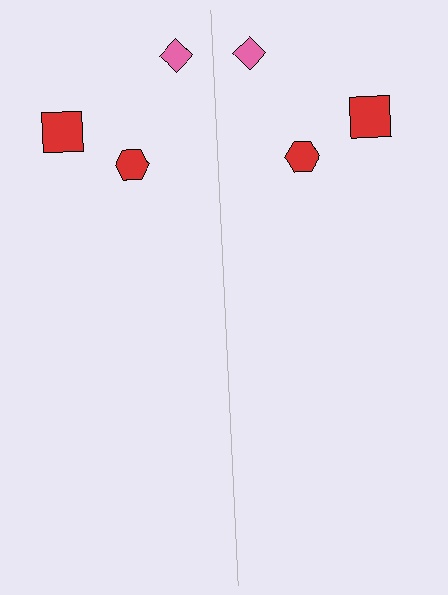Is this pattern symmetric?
Yes, this pattern has bilateral (reflection) symmetry.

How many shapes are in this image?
There are 6 shapes in this image.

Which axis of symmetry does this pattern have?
The pattern has a vertical axis of symmetry running through the center of the image.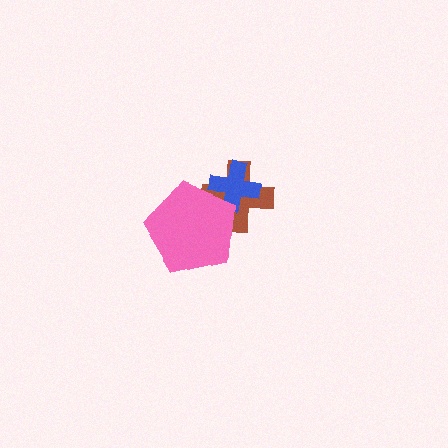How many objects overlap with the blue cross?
2 objects overlap with the blue cross.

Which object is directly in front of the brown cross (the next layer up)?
The blue cross is directly in front of the brown cross.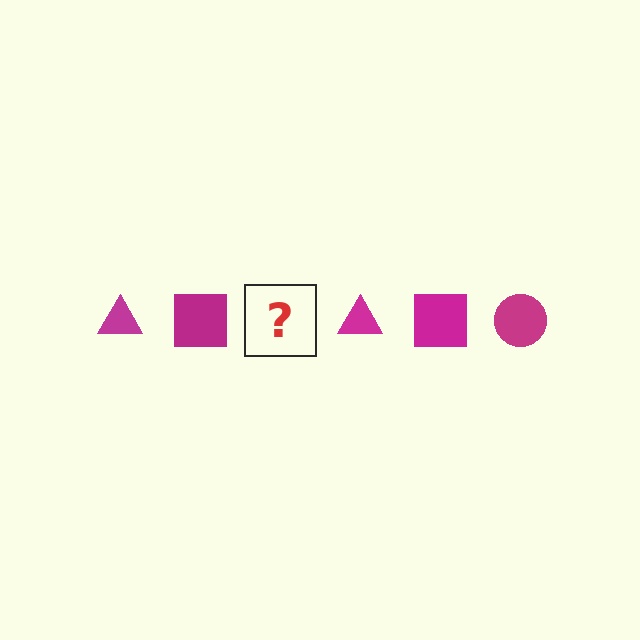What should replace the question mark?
The question mark should be replaced with a magenta circle.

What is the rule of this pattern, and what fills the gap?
The rule is that the pattern cycles through triangle, square, circle shapes in magenta. The gap should be filled with a magenta circle.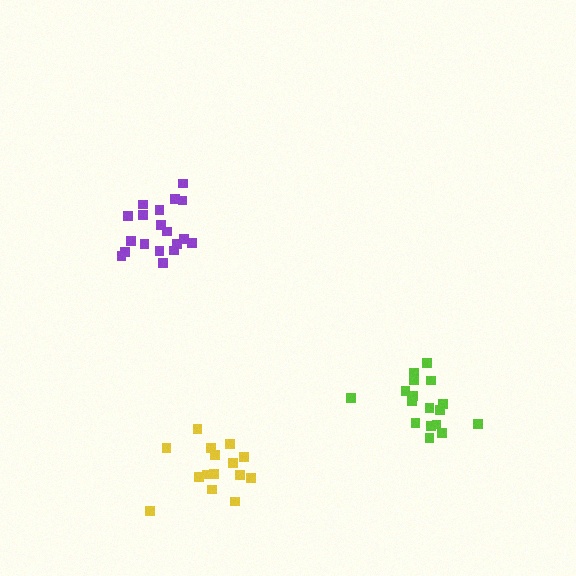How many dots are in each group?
Group 1: 17 dots, Group 2: 15 dots, Group 3: 19 dots (51 total).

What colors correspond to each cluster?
The clusters are colored: lime, yellow, purple.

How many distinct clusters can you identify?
There are 3 distinct clusters.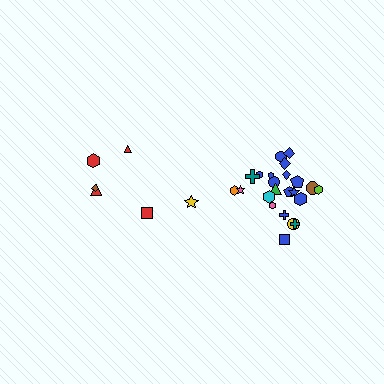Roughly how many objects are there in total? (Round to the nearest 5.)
Roughly 30 objects in total.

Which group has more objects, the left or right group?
The right group.